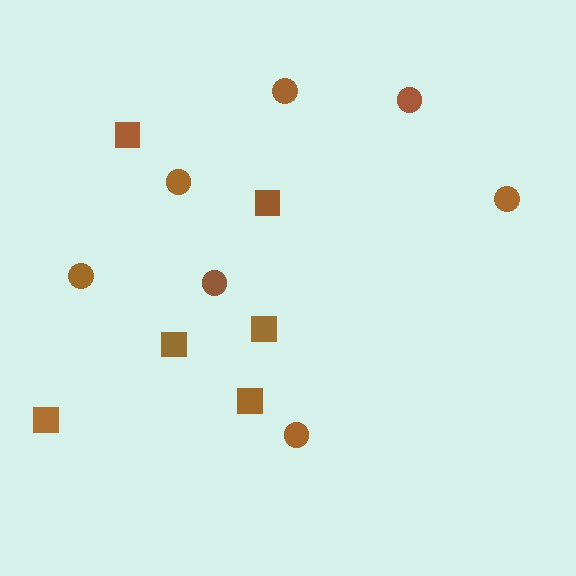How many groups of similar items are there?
There are 2 groups: one group of squares (6) and one group of circles (7).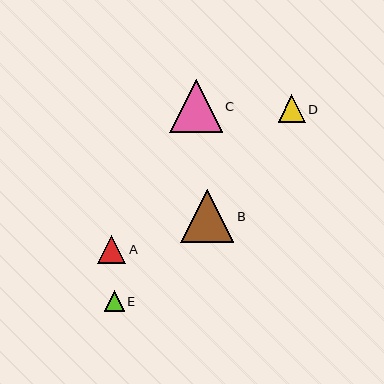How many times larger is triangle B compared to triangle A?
Triangle B is approximately 1.9 times the size of triangle A.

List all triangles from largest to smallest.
From largest to smallest: B, C, A, D, E.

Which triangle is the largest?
Triangle B is the largest with a size of approximately 53 pixels.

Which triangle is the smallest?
Triangle E is the smallest with a size of approximately 20 pixels.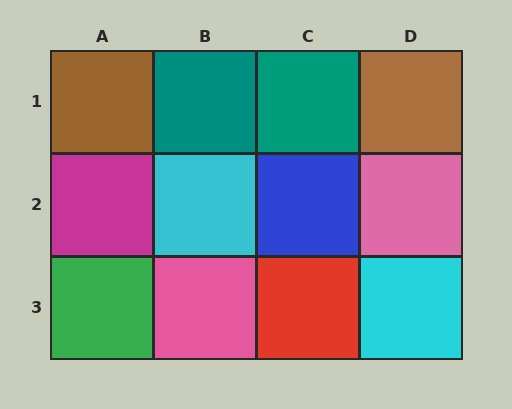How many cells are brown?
2 cells are brown.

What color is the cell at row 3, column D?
Cyan.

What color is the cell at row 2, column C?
Blue.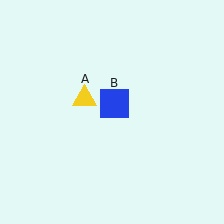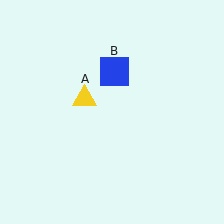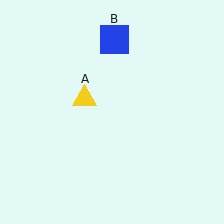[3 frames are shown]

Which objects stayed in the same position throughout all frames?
Yellow triangle (object A) remained stationary.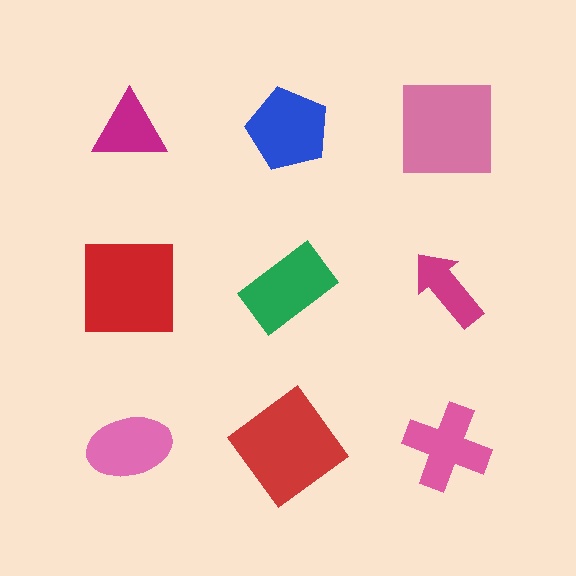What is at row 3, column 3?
A pink cross.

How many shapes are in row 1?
3 shapes.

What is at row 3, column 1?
A pink ellipse.